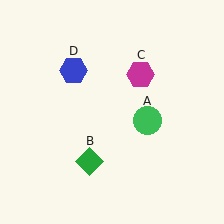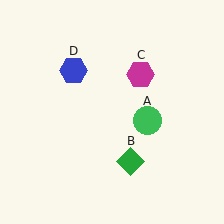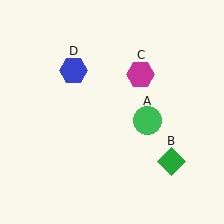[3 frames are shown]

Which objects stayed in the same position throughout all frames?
Green circle (object A) and magenta hexagon (object C) and blue hexagon (object D) remained stationary.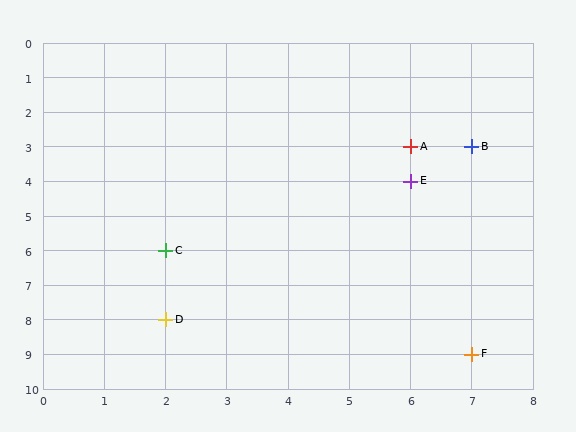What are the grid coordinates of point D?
Point D is at grid coordinates (2, 8).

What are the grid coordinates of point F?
Point F is at grid coordinates (7, 9).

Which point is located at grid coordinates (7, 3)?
Point B is at (7, 3).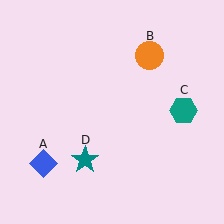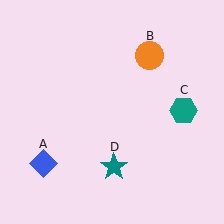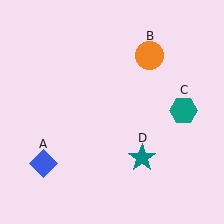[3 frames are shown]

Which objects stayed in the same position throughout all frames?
Blue diamond (object A) and orange circle (object B) and teal hexagon (object C) remained stationary.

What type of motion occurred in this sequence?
The teal star (object D) rotated counterclockwise around the center of the scene.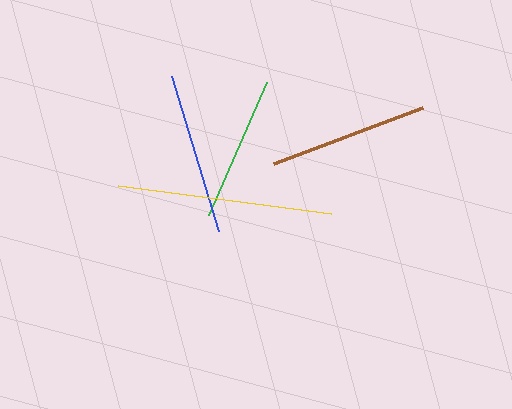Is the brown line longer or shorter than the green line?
The brown line is longer than the green line.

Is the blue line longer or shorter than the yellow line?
The yellow line is longer than the blue line.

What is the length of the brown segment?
The brown segment is approximately 159 pixels long.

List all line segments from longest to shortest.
From longest to shortest: yellow, blue, brown, green.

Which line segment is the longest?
The yellow line is the longest at approximately 215 pixels.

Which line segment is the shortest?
The green line is the shortest at approximately 146 pixels.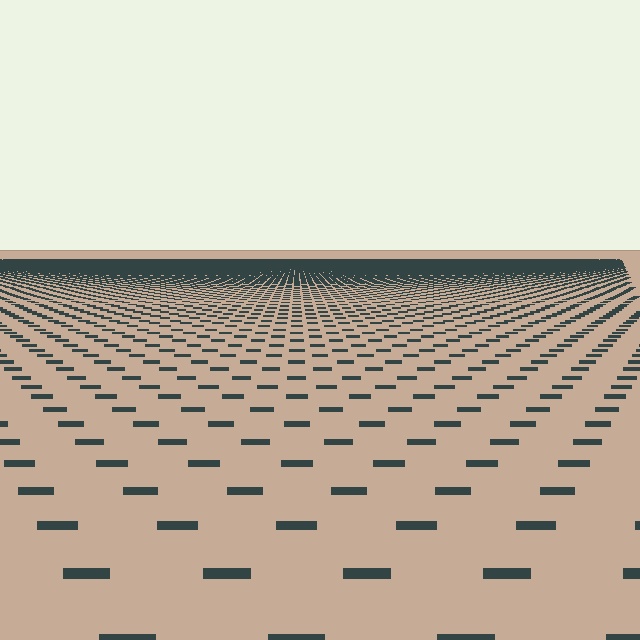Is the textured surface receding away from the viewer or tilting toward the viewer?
The surface is receding away from the viewer. Texture elements get smaller and denser toward the top.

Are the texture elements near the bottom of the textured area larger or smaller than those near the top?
Larger. Near the bottom, elements are closer to the viewer and appear at a bigger on-screen size.